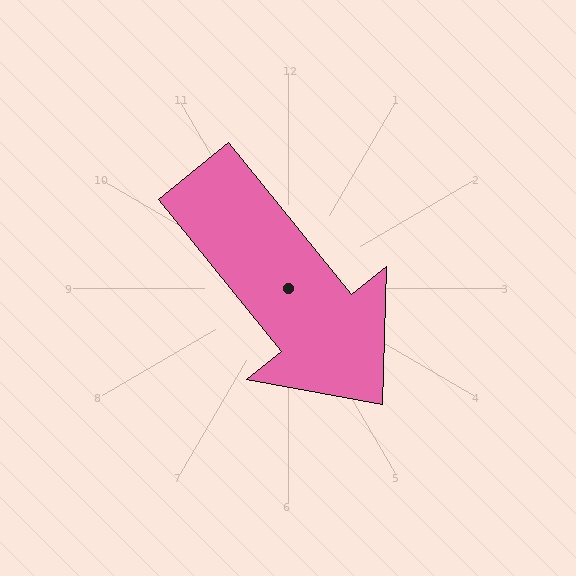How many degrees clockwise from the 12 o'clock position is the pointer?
Approximately 141 degrees.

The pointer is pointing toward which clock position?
Roughly 5 o'clock.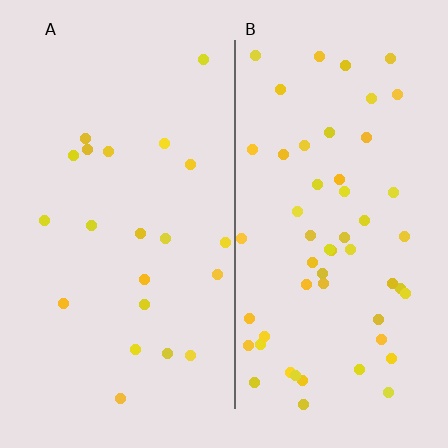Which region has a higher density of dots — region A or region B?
B (the right).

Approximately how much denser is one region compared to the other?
Approximately 2.6× — region B over region A.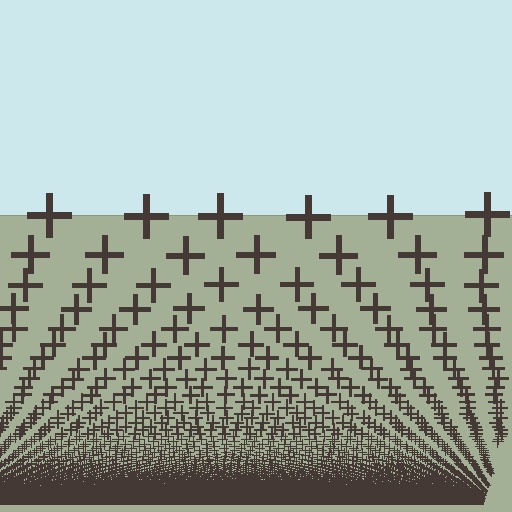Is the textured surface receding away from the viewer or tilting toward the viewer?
The surface appears to tilt toward the viewer. Texture elements get larger and sparser toward the top.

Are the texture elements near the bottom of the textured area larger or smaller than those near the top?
Smaller. The gradient is inverted — elements near the bottom are smaller and denser.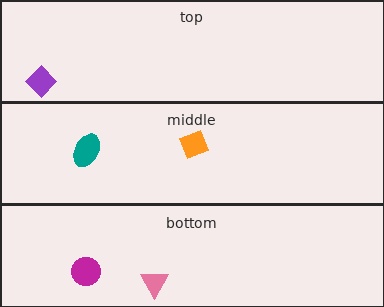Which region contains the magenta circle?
The bottom region.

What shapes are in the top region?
The purple diamond.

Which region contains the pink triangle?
The bottom region.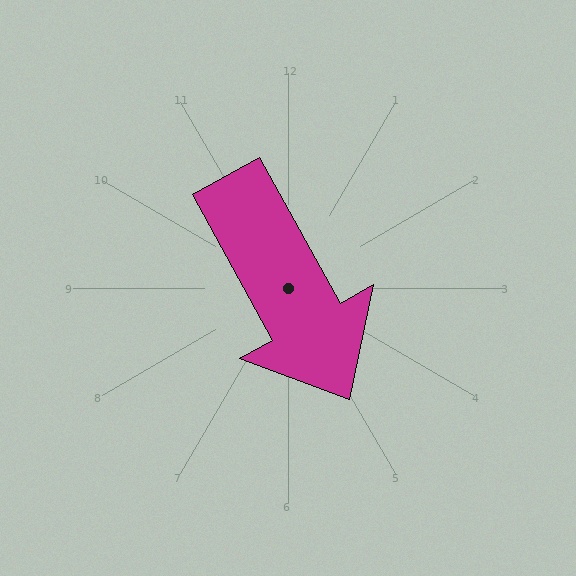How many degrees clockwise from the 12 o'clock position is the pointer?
Approximately 151 degrees.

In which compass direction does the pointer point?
Southeast.